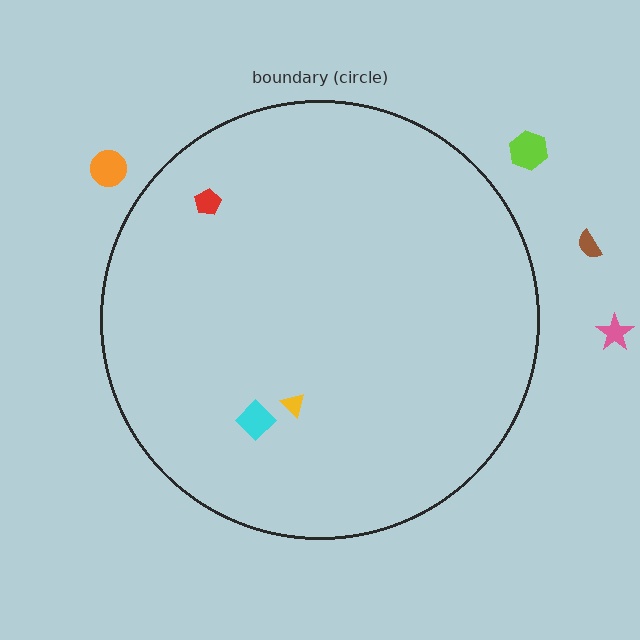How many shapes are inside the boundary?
3 inside, 4 outside.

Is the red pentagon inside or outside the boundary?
Inside.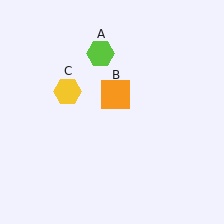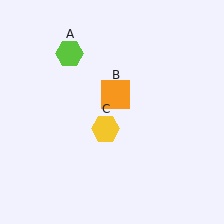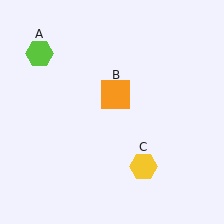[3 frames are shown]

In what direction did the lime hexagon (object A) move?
The lime hexagon (object A) moved left.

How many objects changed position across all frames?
2 objects changed position: lime hexagon (object A), yellow hexagon (object C).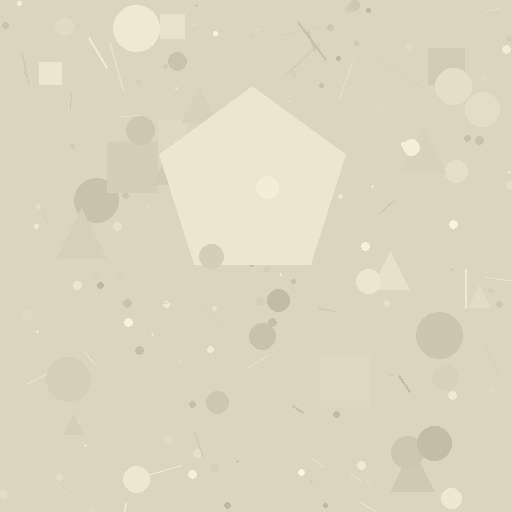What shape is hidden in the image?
A pentagon is hidden in the image.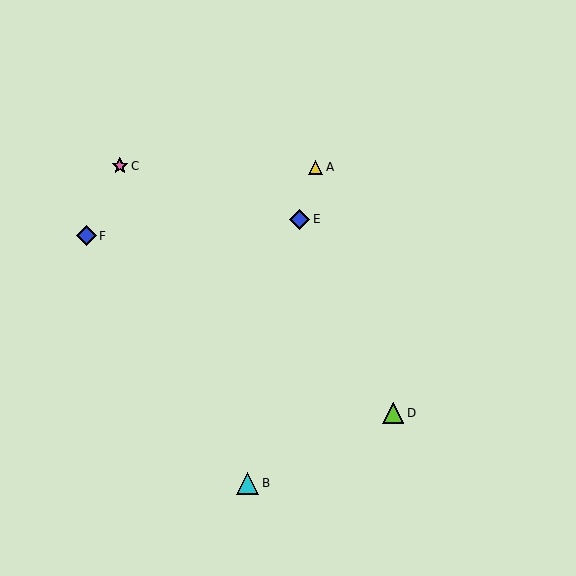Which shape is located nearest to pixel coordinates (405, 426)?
The lime triangle (labeled D) at (393, 413) is nearest to that location.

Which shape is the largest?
The cyan triangle (labeled B) is the largest.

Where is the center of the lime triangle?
The center of the lime triangle is at (393, 413).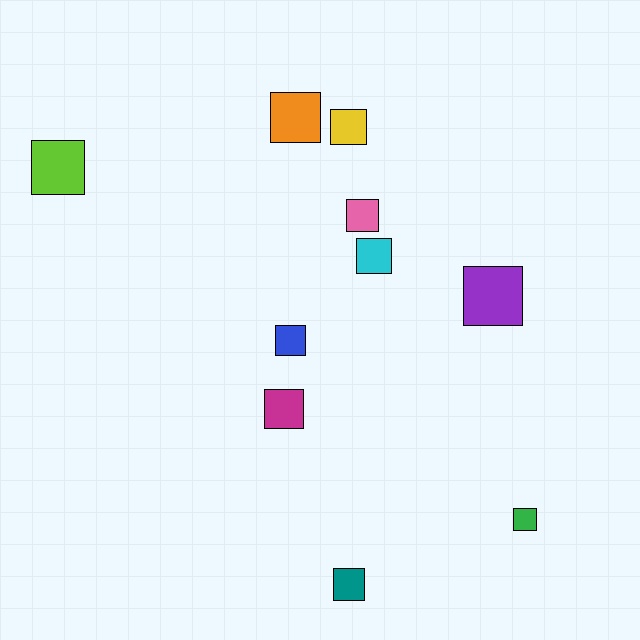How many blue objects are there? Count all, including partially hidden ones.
There is 1 blue object.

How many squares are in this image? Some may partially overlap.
There are 10 squares.